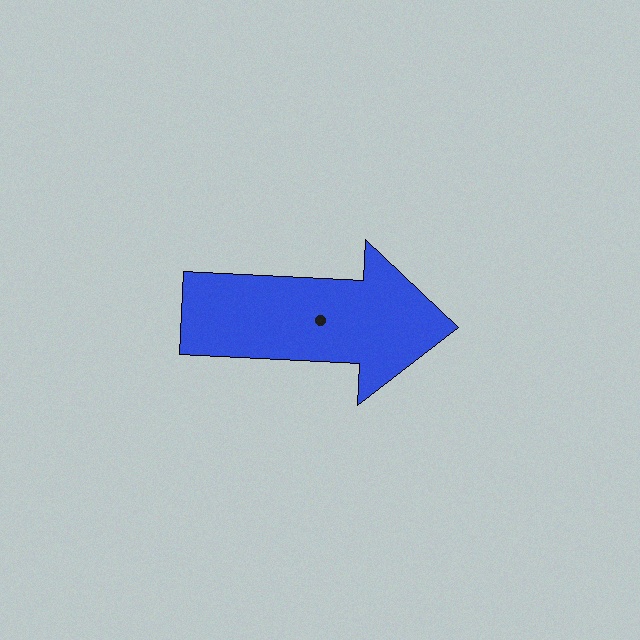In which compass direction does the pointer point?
East.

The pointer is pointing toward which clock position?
Roughly 3 o'clock.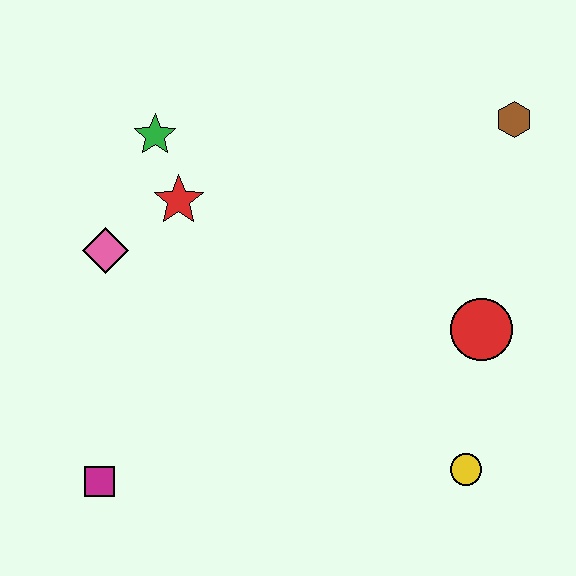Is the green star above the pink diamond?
Yes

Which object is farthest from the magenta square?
The brown hexagon is farthest from the magenta square.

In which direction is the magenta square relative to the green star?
The magenta square is below the green star.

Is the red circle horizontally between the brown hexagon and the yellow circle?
Yes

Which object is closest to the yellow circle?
The red circle is closest to the yellow circle.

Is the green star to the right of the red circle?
No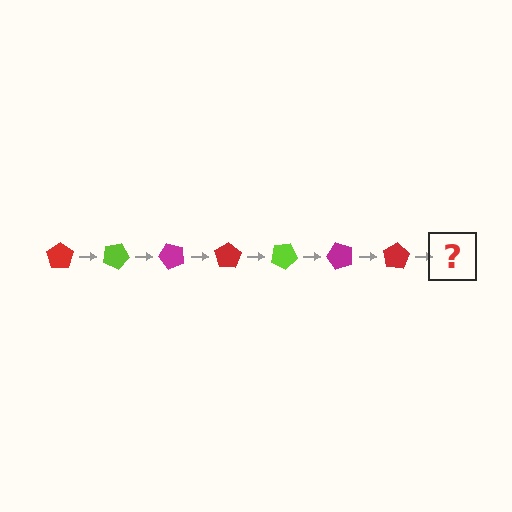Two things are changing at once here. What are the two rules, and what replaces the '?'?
The two rules are that it rotates 25 degrees each step and the color cycles through red, lime, and magenta. The '?' should be a lime pentagon, rotated 175 degrees from the start.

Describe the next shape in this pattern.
It should be a lime pentagon, rotated 175 degrees from the start.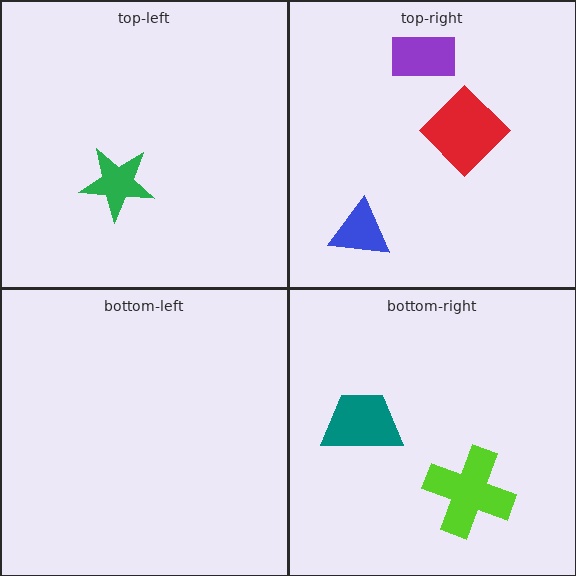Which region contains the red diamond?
The top-right region.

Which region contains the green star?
The top-left region.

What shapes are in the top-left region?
The green star.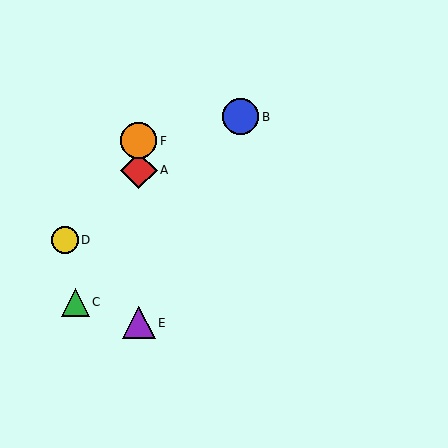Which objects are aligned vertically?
Objects A, E, F are aligned vertically.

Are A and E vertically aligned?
Yes, both are at x≈139.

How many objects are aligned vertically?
3 objects (A, E, F) are aligned vertically.